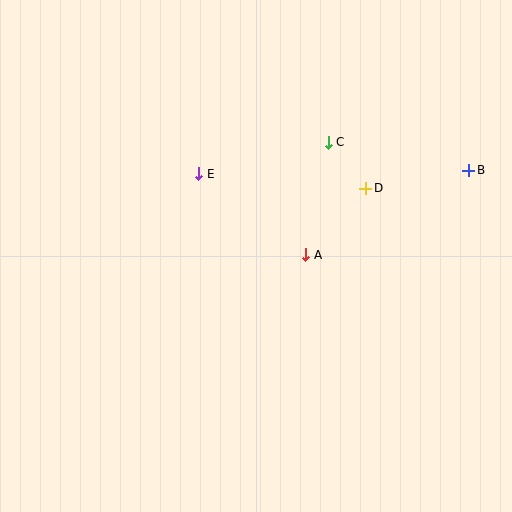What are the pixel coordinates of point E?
Point E is at (199, 174).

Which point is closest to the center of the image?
Point A at (306, 255) is closest to the center.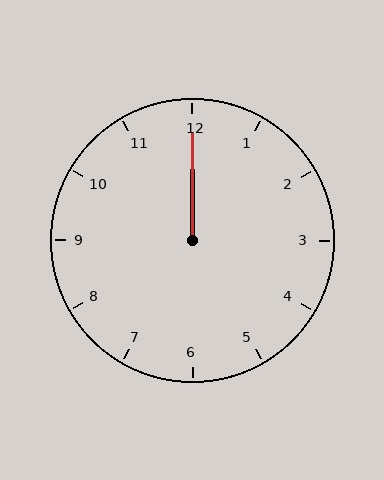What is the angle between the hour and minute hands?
Approximately 0 degrees.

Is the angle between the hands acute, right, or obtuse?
It is acute.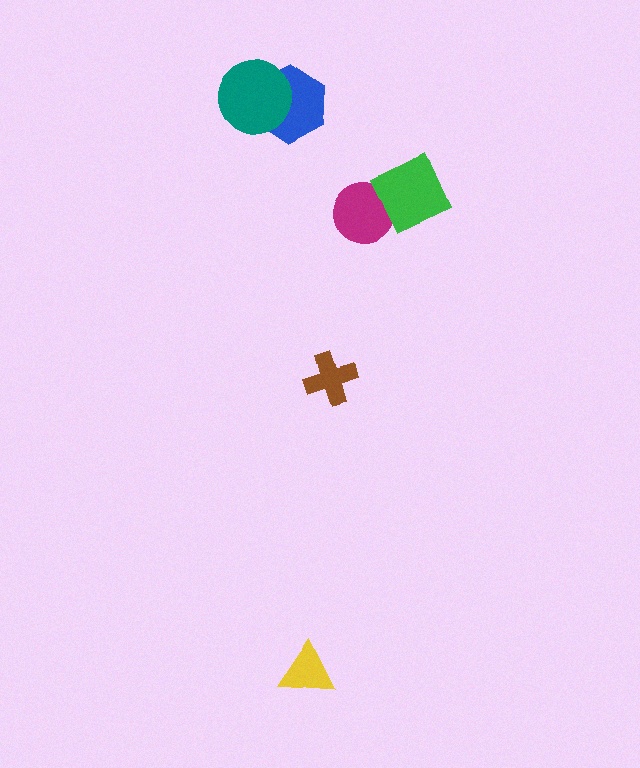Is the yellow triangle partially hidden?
No, no other shape covers it.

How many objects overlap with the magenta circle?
1 object overlaps with the magenta circle.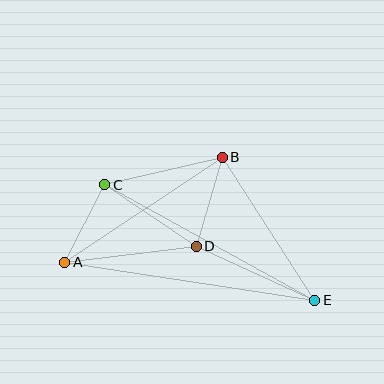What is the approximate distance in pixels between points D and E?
The distance between D and E is approximately 130 pixels.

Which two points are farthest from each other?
Points A and E are farthest from each other.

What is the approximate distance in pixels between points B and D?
The distance between B and D is approximately 93 pixels.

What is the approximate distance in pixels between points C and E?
The distance between C and E is approximately 240 pixels.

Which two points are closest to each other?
Points A and C are closest to each other.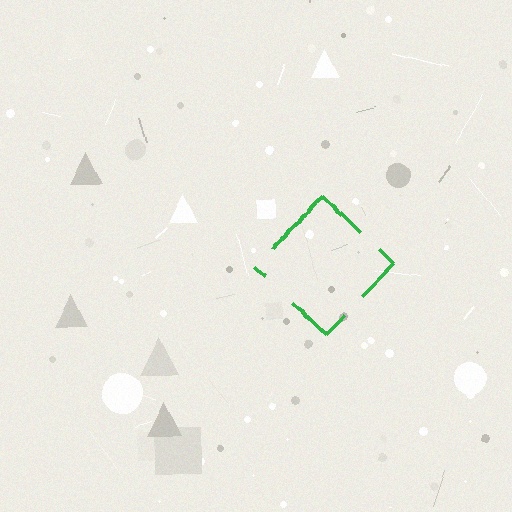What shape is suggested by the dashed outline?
The dashed outline suggests a diamond.